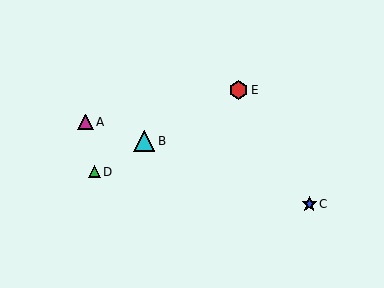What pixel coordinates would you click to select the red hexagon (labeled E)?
Click at (239, 90) to select the red hexagon E.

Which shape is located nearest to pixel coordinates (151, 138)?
The cyan triangle (labeled B) at (144, 141) is nearest to that location.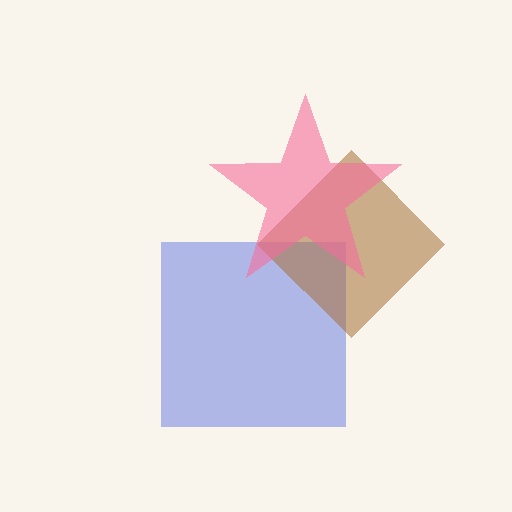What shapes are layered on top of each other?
The layered shapes are: a blue square, a brown diamond, a pink star.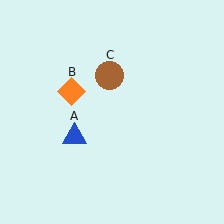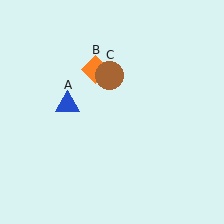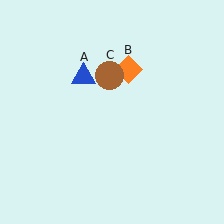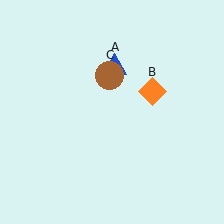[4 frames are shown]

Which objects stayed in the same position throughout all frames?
Brown circle (object C) remained stationary.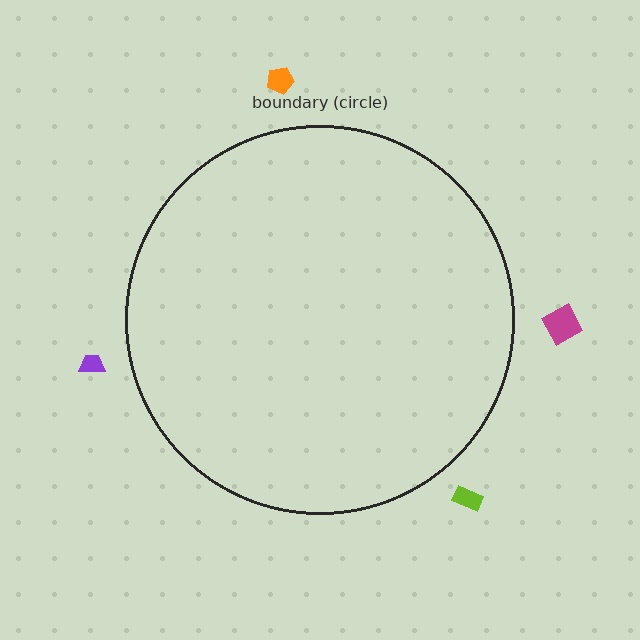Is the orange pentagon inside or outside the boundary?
Outside.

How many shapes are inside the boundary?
0 inside, 4 outside.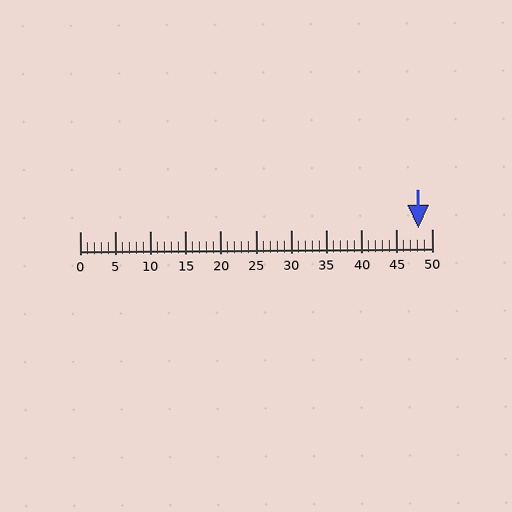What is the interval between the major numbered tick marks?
The major tick marks are spaced 5 units apart.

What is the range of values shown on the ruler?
The ruler shows values from 0 to 50.